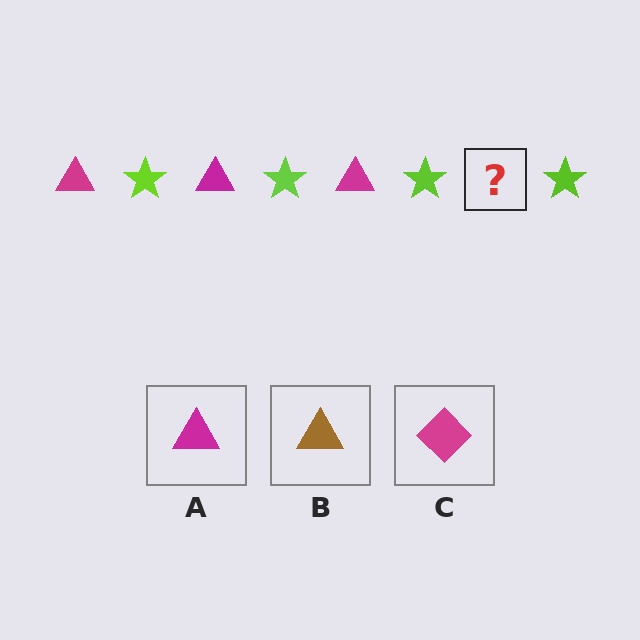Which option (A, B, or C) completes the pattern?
A.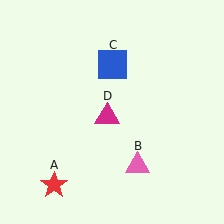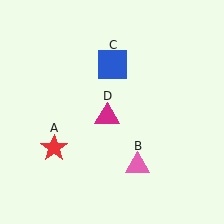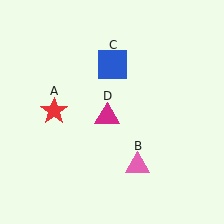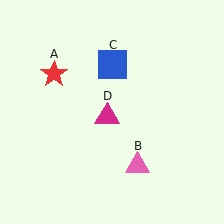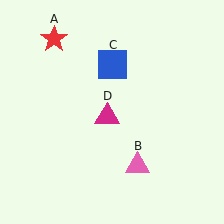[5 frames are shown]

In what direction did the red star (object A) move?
The red star (object A) moved up.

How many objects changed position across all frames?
1 object changed position: red star (object A).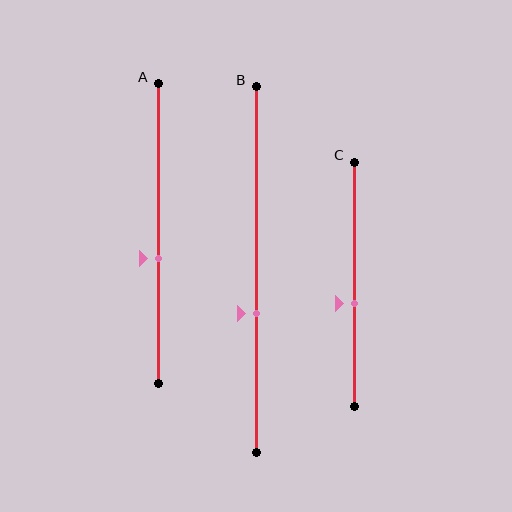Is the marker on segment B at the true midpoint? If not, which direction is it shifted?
No, the marker on segment B is shifted downward by about 12% of the segment length.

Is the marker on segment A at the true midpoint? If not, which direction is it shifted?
No, the marker on segment A is shifted downward by about 8% of the segment length.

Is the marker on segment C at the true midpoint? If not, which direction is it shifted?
No, the marker on segment C is shifted downward by about 8% of the segment length.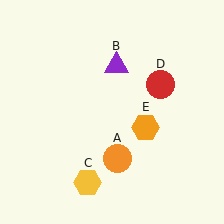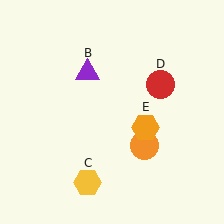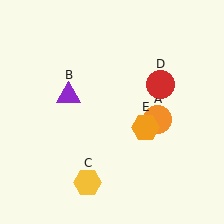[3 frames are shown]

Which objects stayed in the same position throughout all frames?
Yellow hexagon (object C) and red circle (object D) and orange hexagon (object E) remained stationary.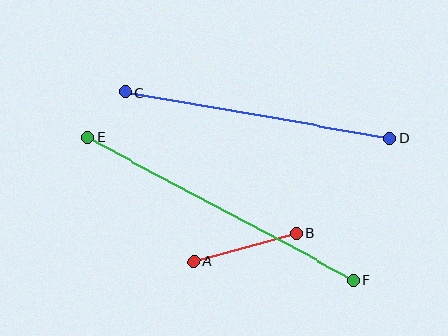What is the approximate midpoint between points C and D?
The midpoint is at approximately (258, 115) pixels.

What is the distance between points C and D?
The distance is approximately 268 pixels.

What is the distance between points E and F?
The distance is approximately 302 pixels.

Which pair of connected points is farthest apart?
Points E and F are farthest apart.